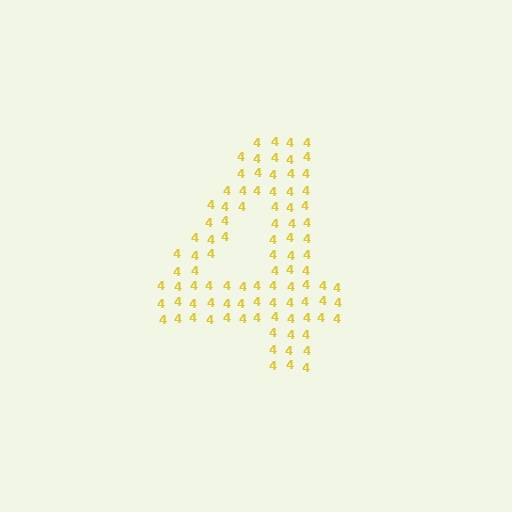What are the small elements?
The small elements are digit 4's.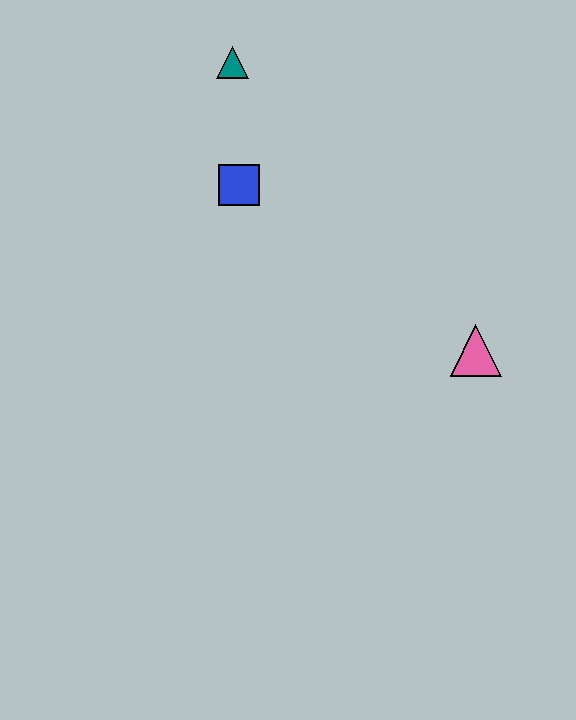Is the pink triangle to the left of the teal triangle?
No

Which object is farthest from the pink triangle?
The teal triangle is farthest from the pink triangle.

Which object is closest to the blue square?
The teal triangle is closest to the blue square.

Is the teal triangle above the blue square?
Yes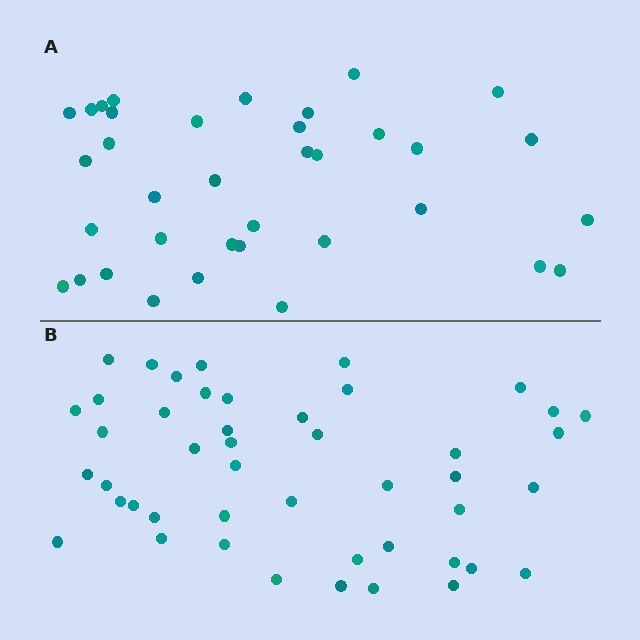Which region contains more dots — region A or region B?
Region B (the bottom region) has more dots.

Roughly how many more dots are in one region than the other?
Region B has roughly 10 or so more dots than region A.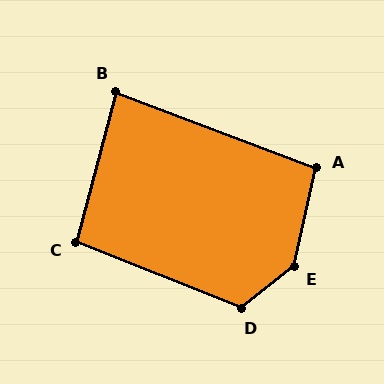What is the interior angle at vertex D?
Approximately 120 degrees (obtuse).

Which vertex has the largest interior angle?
E, at approximately 141 degrees.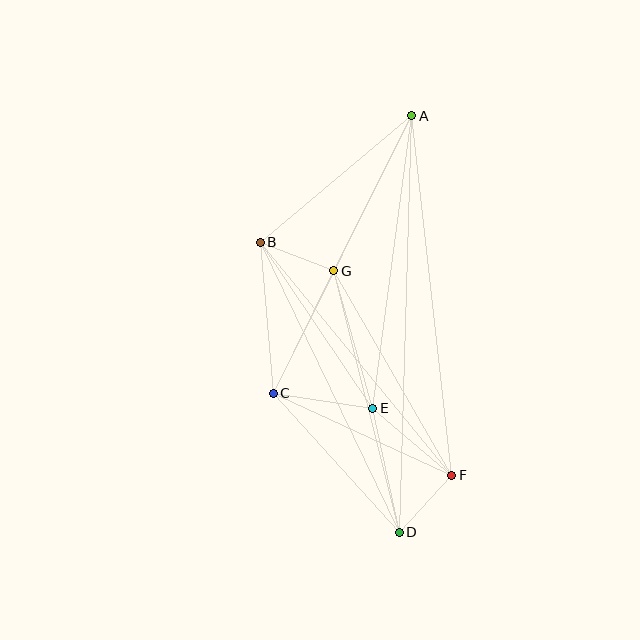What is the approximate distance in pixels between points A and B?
The distance between A and B is approximately 197 pixels.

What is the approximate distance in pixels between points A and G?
The distance between A and G is approximately 173 pixels.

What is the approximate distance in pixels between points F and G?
The distance between F and G is approximately 236 pixels.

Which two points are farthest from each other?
Points A and D are farthest from each other.